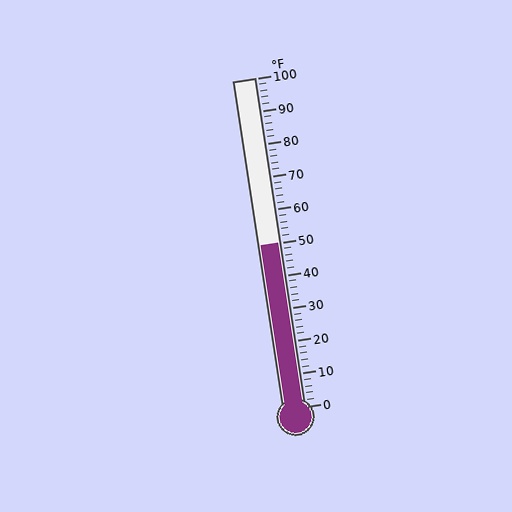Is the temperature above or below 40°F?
The temperature is above 40°F.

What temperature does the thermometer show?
The thermometer shows approximately 50°F.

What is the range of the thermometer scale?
The thermometer scale ranges from 0°F to 100°F.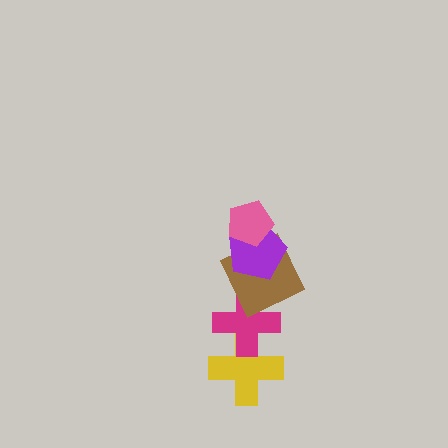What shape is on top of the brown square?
The purple pentagon is on top of the brown square.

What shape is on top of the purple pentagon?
The pink pentagon is on top of the purple pentagon.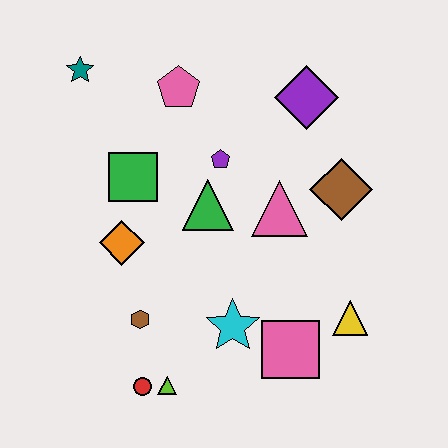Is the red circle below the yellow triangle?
Yes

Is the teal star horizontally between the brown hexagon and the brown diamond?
No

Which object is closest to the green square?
The orange diamond is closest to the green square.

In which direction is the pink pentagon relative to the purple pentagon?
The pink pentagon is above the purple pentagon.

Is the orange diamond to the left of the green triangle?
Yes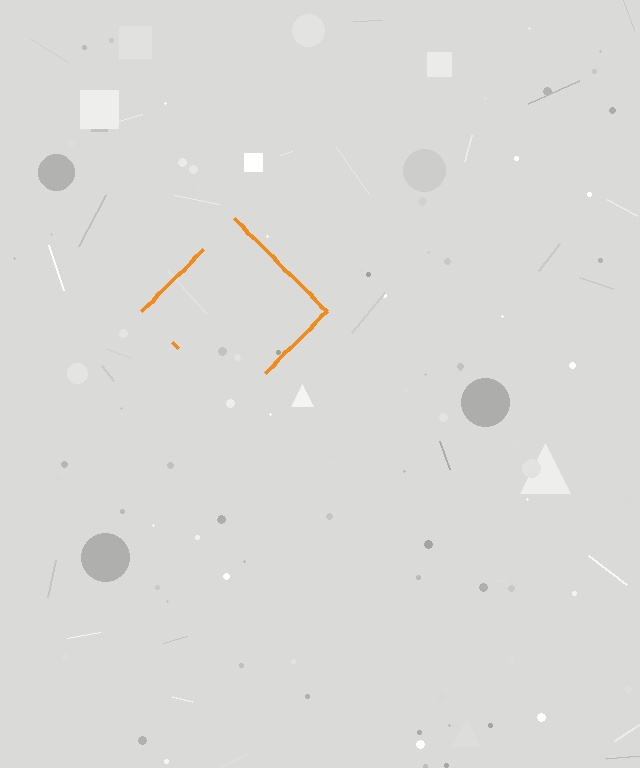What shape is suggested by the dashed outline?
The dashed outline suggests a diamond.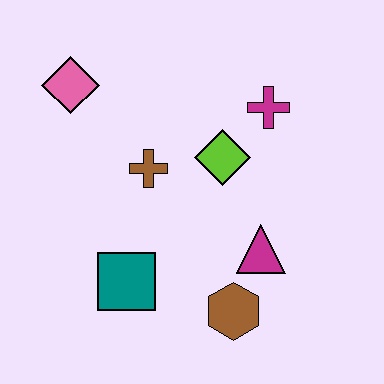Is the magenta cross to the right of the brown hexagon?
Yes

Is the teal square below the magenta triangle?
Yes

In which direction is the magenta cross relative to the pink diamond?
The magenta cross is to the right of the pink diamond.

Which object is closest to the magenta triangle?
The brown hexagon is closest to the magenta triangle.